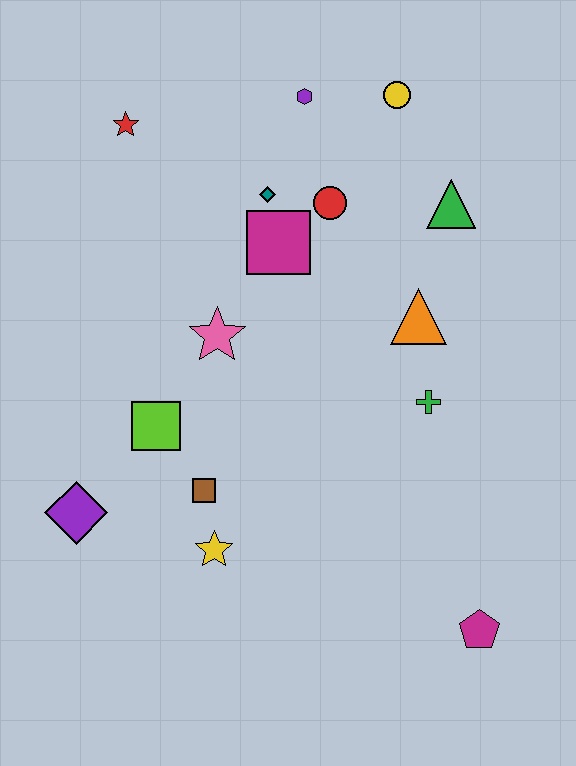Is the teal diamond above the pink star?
Yes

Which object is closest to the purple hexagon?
The yellow circle is closest to the purple hexagon.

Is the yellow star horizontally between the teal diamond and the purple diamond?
Yes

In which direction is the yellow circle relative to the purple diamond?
The yellow circle is above the purple diamond.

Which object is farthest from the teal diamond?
The magenta pentagon is farthest from the teal diamond.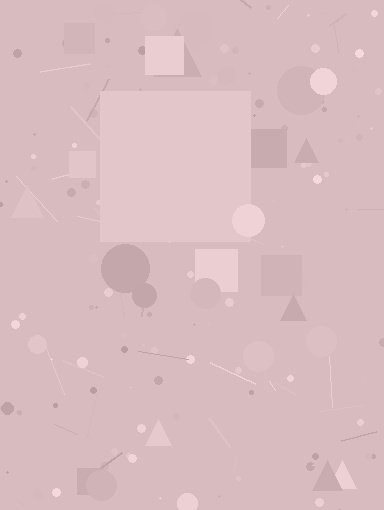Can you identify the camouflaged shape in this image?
The camouflaged shape is a square.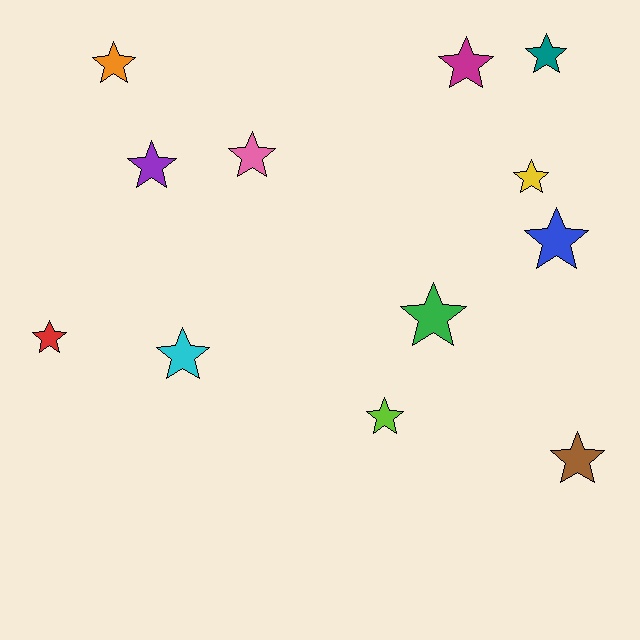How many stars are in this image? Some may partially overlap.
There are 12 stars.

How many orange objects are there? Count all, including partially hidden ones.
There is 1 orange object.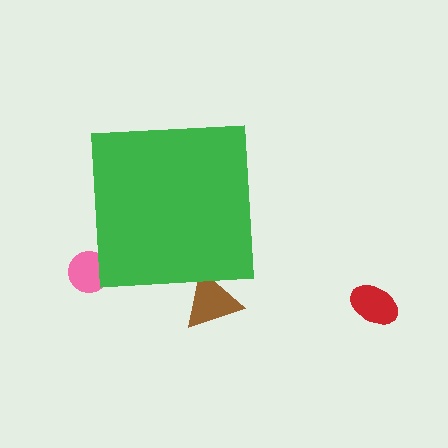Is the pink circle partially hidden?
Yes, the pink circle is partially hidden behind the green square.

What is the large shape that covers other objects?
A green square.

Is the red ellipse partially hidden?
No, the red ellipse is fully visible.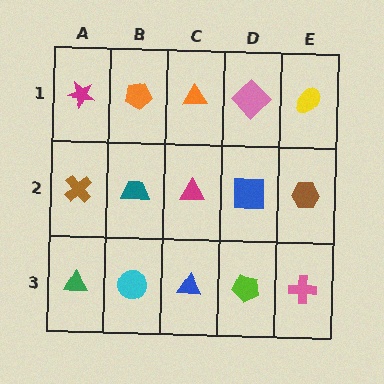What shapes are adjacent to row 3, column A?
A brown cross (row 2, column A), a cyan circle (row 3, column B).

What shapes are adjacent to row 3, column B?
A teal trapezoid (row 2, column B), a green triangle (row 3, column A), a blue triangle (row 3, column C).